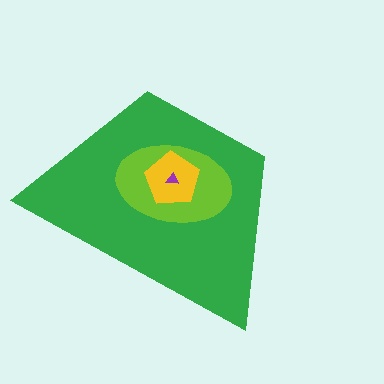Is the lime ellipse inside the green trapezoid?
Yes.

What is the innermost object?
The purple triangle.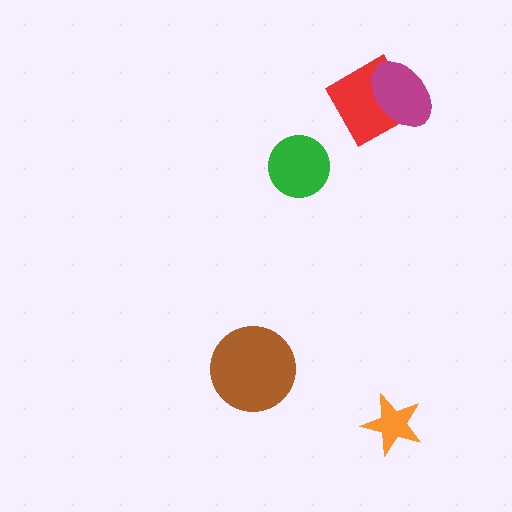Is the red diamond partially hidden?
Yes, it is partially covered by another shape.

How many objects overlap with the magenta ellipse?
1 object overlaps with the magenta ellipse.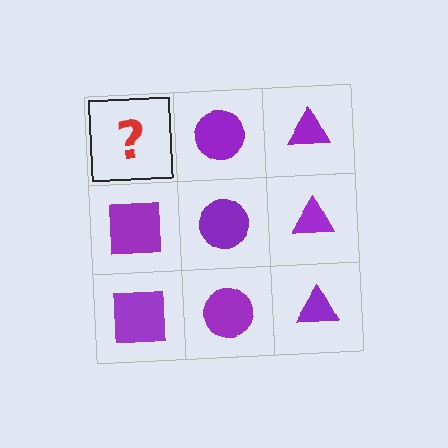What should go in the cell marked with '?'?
The missing cell should contain a purple square.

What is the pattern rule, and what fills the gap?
The rule is that each column has a consistent shape. The gap should be filled with a purple square.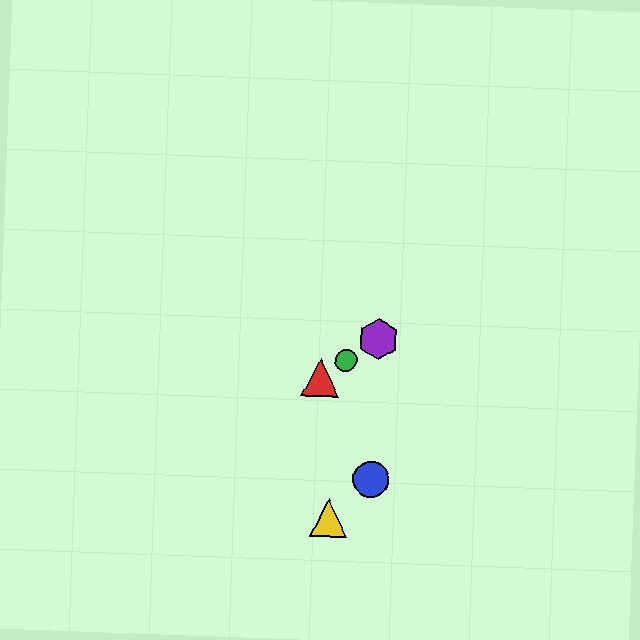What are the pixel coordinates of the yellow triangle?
The yellow triangle is at (329, 518).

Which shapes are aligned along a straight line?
The red triangle, the green circle, the purple hexagon are aligned along a straight line.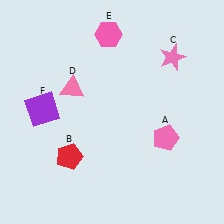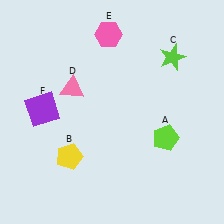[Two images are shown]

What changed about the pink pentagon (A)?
In Image 1, A is pink. In Image 2, it changed to lime.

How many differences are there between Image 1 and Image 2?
There are 3 differences between the two images.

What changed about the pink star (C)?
In Image 1, C is pink. In Image 2, it changed to lime.